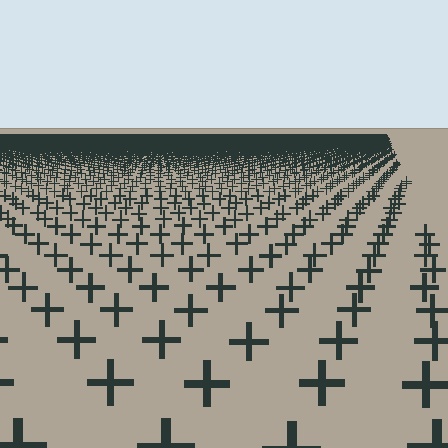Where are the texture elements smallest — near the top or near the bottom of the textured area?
Near the top.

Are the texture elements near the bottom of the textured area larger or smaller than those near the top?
Larger. Near the bottom, elements are closer to the viewer and appear at a bigger on-screen size.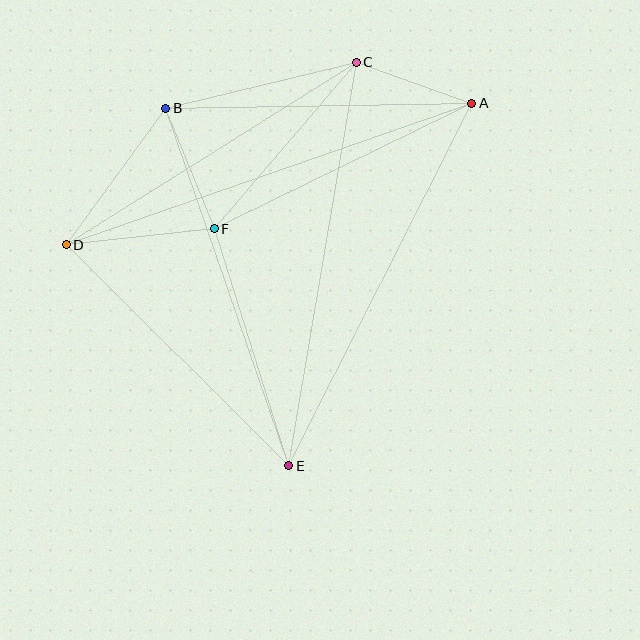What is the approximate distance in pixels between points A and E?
The distance between A and E is approximately 407 pixels.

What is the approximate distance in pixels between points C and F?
The distance between C and F is approximately 219 pixels.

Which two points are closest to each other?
Points A and C are closest to each other.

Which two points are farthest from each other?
Points A and D are farthest from each other.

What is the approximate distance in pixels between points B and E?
The distance between B and E is approximately 378 pixels.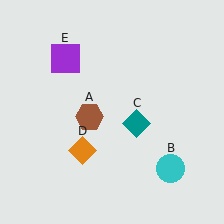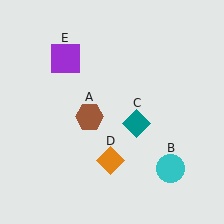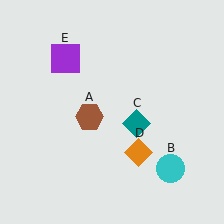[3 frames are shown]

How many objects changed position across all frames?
1 object changed position: orange diamond (object D).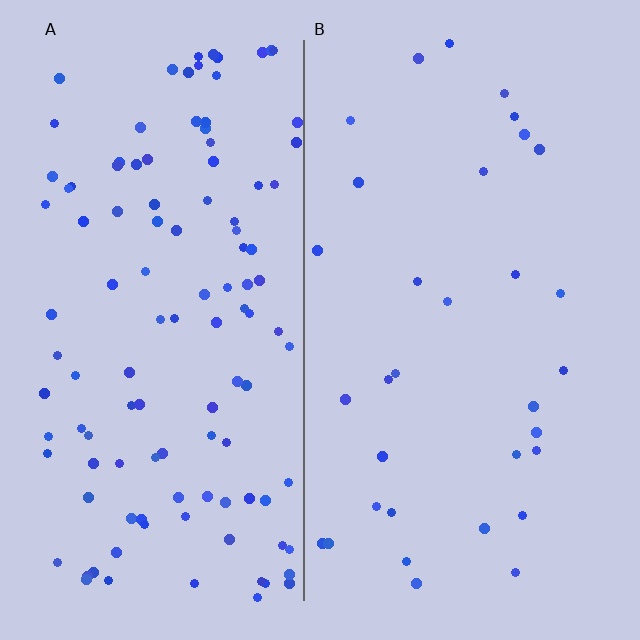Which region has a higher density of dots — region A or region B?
A (the left).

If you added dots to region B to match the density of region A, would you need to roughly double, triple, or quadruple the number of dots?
Approximately triple.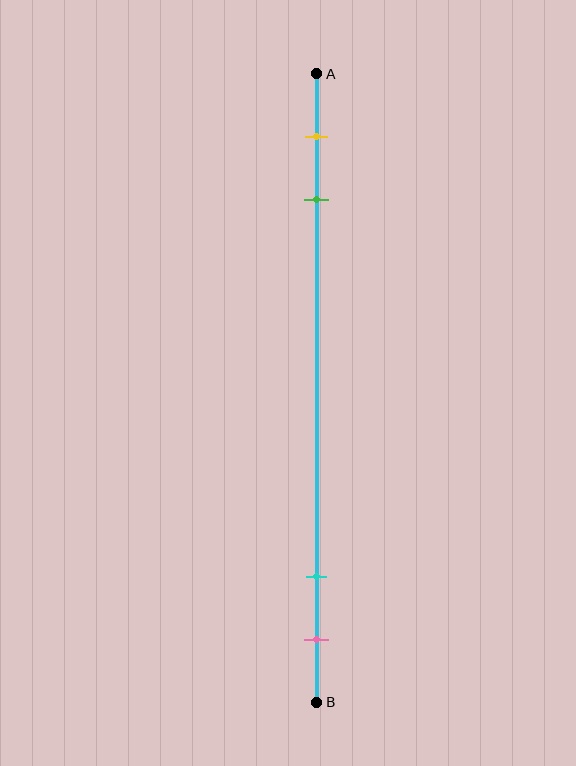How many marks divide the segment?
There are 4 marks dividing the segment.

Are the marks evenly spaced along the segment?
No, the marks are not evenly spaced.